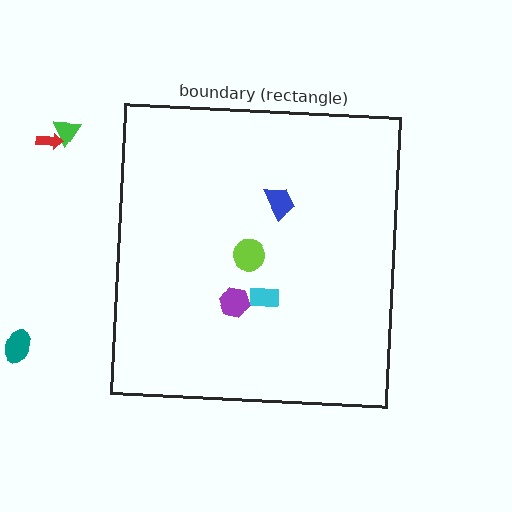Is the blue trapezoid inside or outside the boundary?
Inside.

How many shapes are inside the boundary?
4 inside, 3 outside.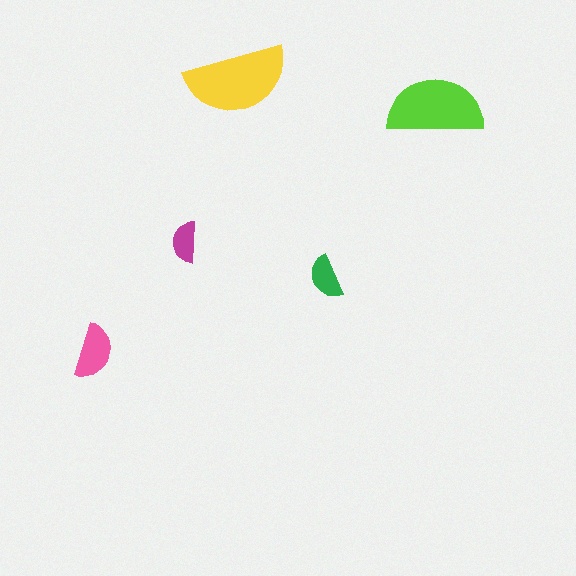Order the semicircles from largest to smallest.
the yellow one, the lime one, the pink one, the green one, the magenta one.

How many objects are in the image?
There are 5 objects in the image.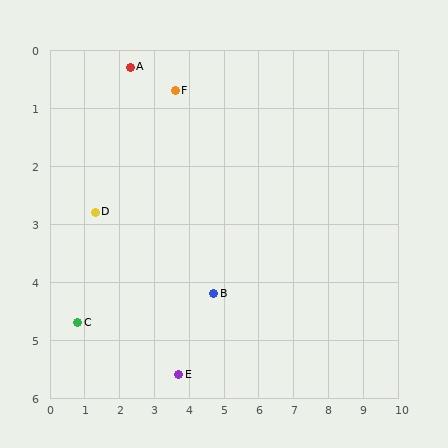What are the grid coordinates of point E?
Point E is at approximately (3.7, 5.6).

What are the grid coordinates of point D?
Point D is at approximately (1.3, 2.8).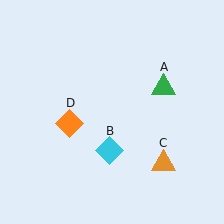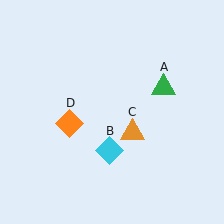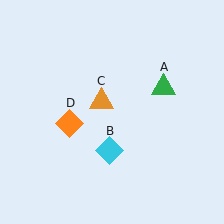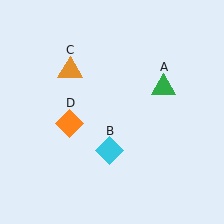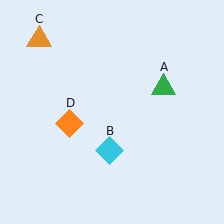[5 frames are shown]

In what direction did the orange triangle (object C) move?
The orange triangle (object C) moved up and to the left.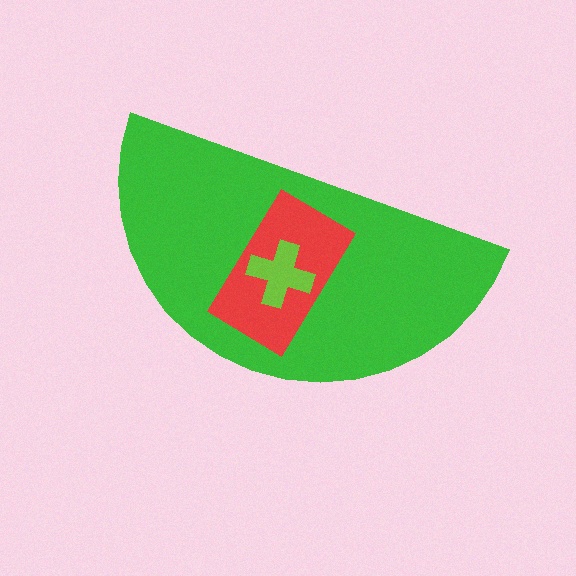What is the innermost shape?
The lime cross.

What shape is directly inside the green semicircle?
The red rectangle.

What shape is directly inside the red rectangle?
The lime cross.